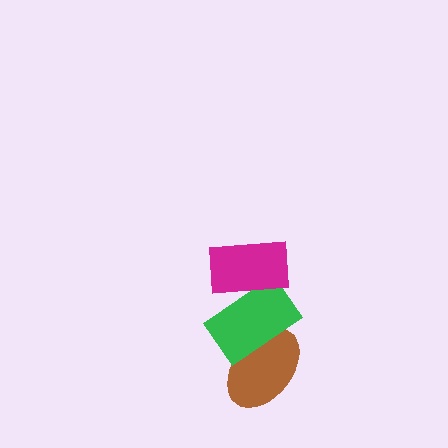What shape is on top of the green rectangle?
The magenta rectangle is on top of the green rectangle.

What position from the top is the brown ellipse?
The brown ellipse is 3rd from the top.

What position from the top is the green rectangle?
The green rectangle is 2nd from the top.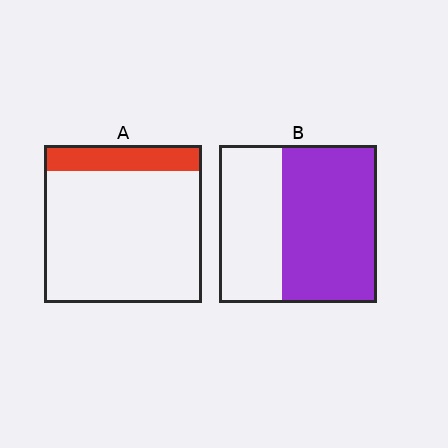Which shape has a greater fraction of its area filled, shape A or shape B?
Shape B.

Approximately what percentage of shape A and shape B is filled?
A is approximately 15% and B is approximately 60%.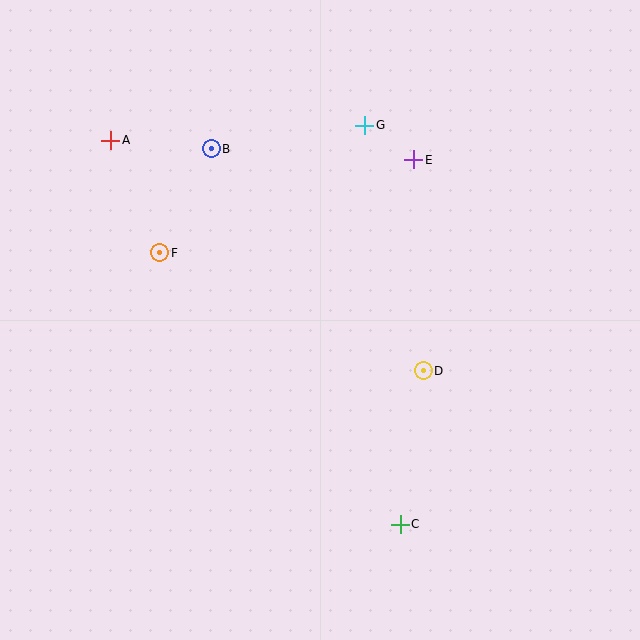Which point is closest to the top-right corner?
Point E is closest to the top-right corner.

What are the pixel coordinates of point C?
Point C is at (400, 524).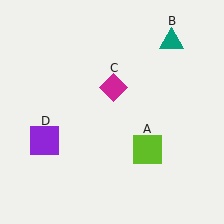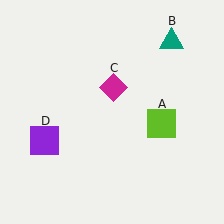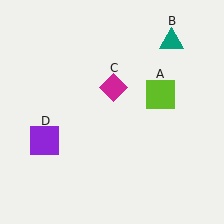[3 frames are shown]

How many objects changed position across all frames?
1 object changed position: lime square (object A).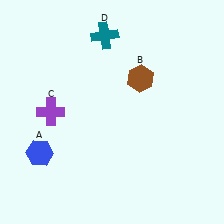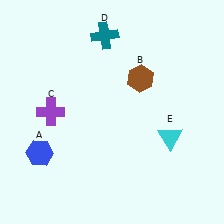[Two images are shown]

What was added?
A cyan triangle (E) was added in Image 2.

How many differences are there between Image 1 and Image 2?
There is 1 difference between the two images.